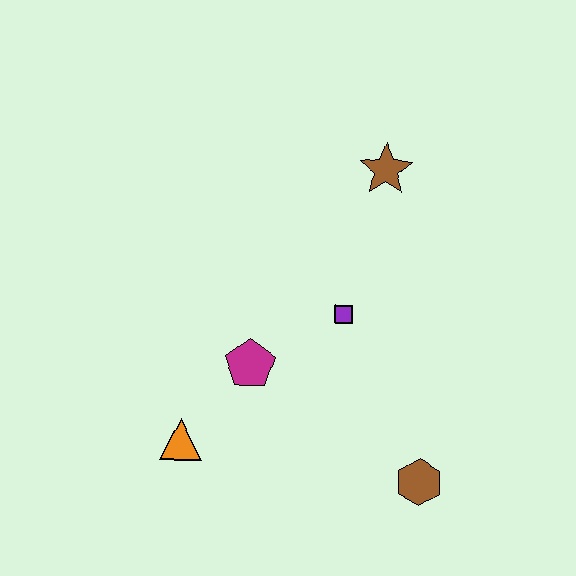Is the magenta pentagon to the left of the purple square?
Yes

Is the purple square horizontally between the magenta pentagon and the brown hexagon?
Yes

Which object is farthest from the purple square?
The orange triangle is farthest from the purple square.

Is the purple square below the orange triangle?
No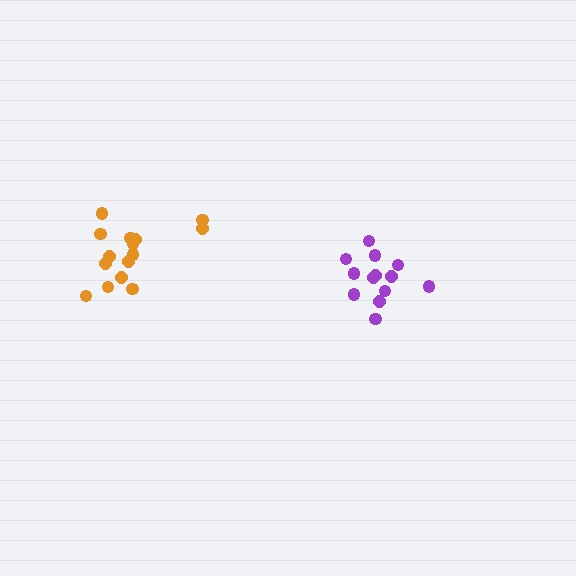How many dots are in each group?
Group 1: 13 dots, Group 2: 15 dots (28 total).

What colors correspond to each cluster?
The clusters are colored: purple, orange.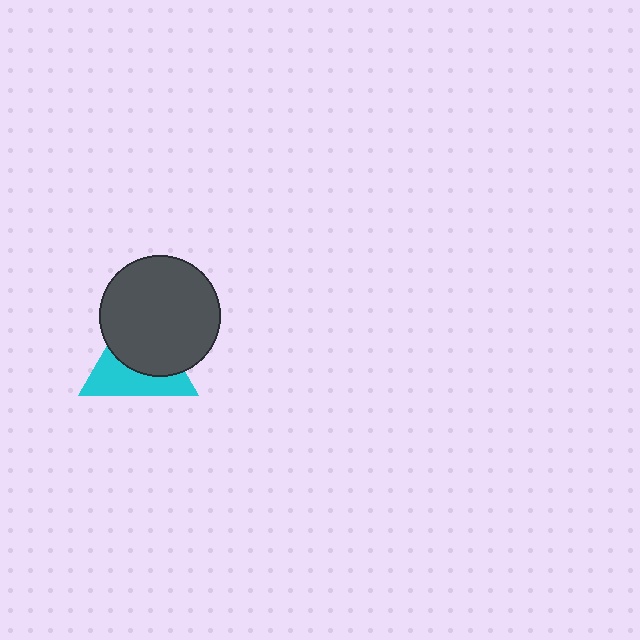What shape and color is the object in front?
The object in front is a dark gray circle.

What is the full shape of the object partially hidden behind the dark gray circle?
The partially hidden object is a cyan triangle.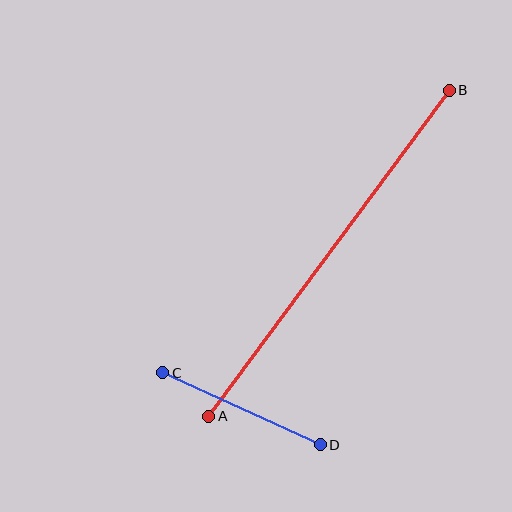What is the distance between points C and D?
The distance is approximately 174 pixels.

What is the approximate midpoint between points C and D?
The midpoint is at approximately (241, 409) pixels.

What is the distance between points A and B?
The distance is approximately 405 pixels.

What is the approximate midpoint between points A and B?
The midpoint is at approximately (329, 253) pixels.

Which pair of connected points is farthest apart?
Points A and B are farthest apart.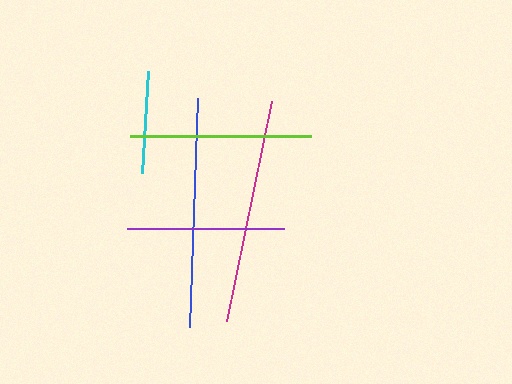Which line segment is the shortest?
The cyan line is the shortest at approximately 102 pixels.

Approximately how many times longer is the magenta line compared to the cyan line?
The magenta line is approximately 2.2 times the length of the cyan line.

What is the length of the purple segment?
The purple segment is approximately 157 pixels long.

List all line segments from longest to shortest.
From longest to shortest: blue, magenta, lime, purple, cyan.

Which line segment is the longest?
The blue line is the longest at approximately 229 pixels.